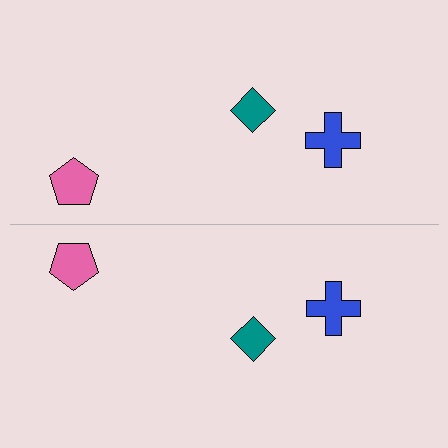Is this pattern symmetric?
Yes, this pattern has bilateral (reflection) symmetry.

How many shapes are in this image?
There are 6 shapes in this image.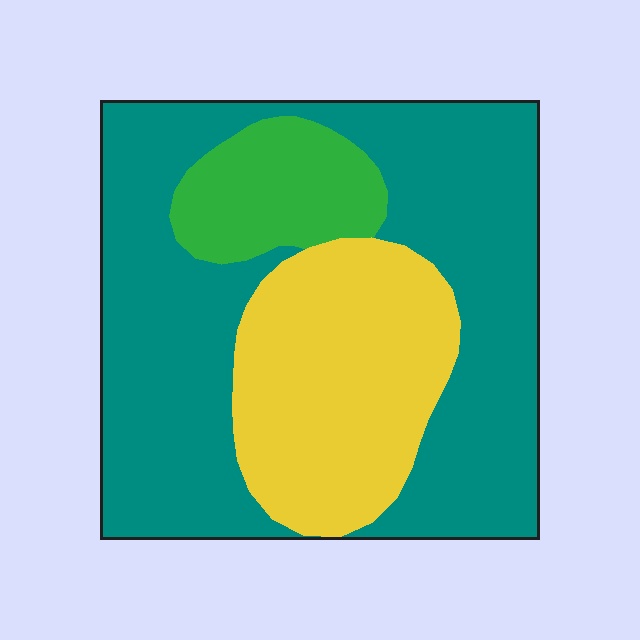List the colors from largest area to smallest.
From largest to smallest: teal, yellow, green.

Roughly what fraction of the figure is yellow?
Yellow covers 27% of the figure.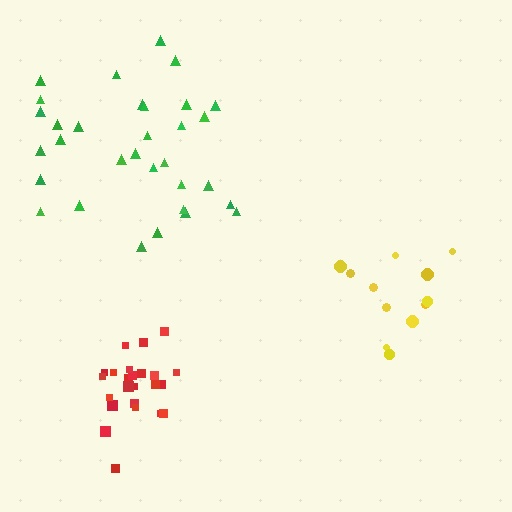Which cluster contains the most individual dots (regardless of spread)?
Green (32).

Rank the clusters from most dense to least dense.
red, yellow, green.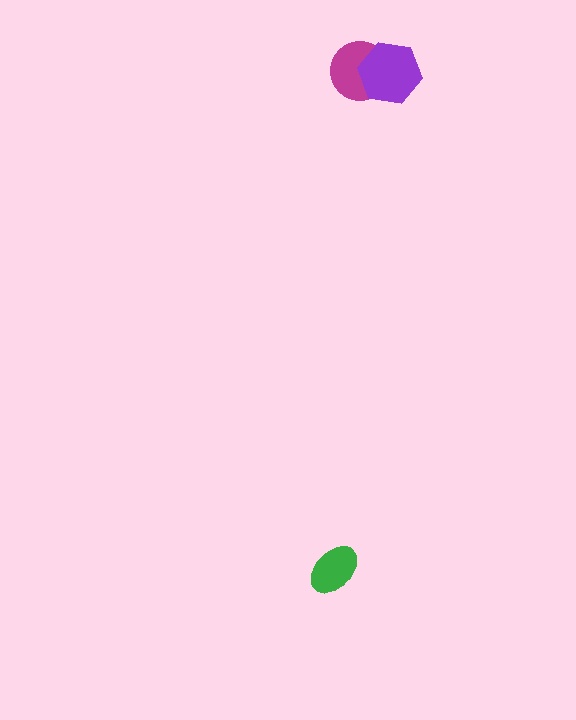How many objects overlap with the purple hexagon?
1 object overlaps with the purple hexagon.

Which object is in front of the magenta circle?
The purple hexagon is in front of the magenta circle.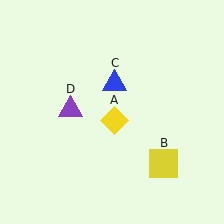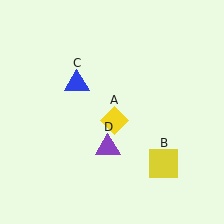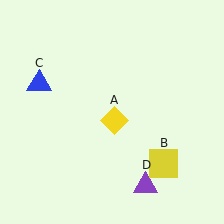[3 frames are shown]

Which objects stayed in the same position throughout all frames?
Yellow diamond (object A) and yellow square (object B) remained stationary.